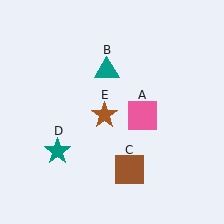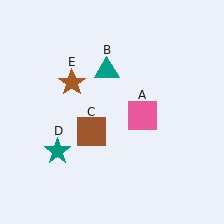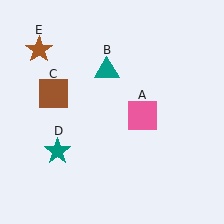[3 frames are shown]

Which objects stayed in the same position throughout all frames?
Pink square (object A) and teal triangle (object B) and teal star (object D) remained stationary.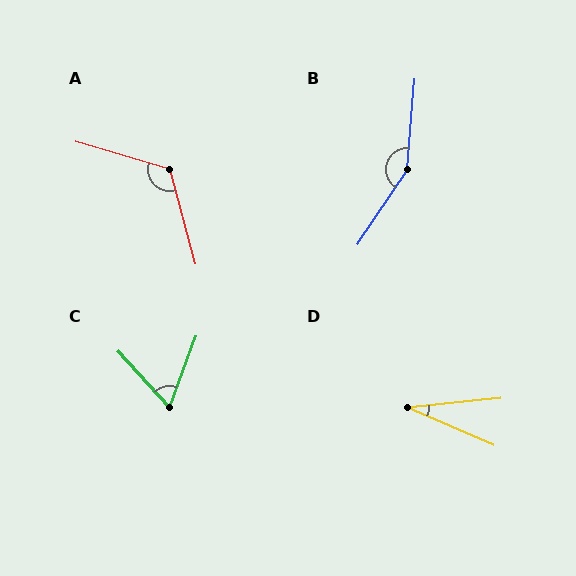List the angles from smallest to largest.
D (29°), C (63°), A (121°), B (151°).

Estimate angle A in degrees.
Approximately 121 degrees.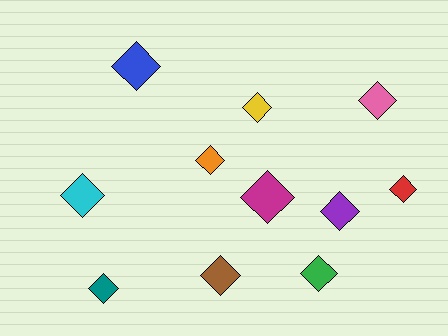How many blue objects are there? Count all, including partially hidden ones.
There is 1 blue object.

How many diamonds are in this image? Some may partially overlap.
There are 11 diamonds.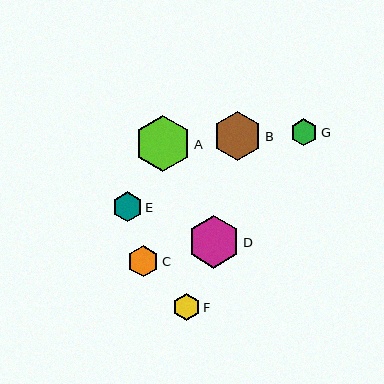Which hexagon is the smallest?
Hexagon F is the smallest with a size of approximately 27 pixels.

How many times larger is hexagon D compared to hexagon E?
Hexagon D is approximately 1.8 times the size of hexagon E.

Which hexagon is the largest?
Hexagon A is the largest with a size of approximately 57 pixels.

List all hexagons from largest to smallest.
From largest to smallest: A, D, B, C, E, G, F.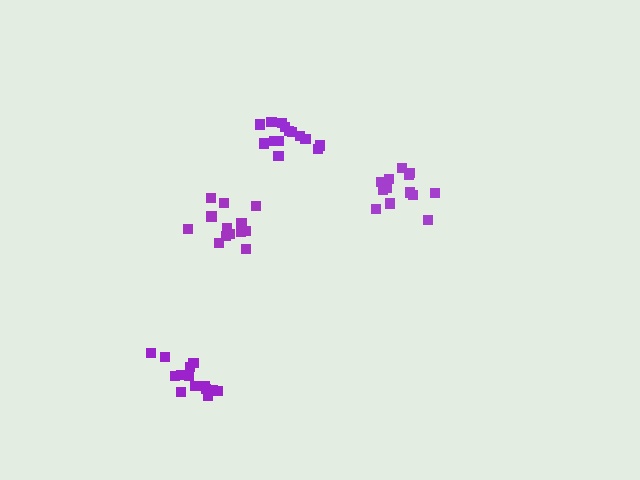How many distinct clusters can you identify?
There are 4 distinct clusters.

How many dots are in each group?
Group 1: 13 dots, Group 2: 13 dots, Group 3: 14 dots, Group 4: 14 dots (54 total).